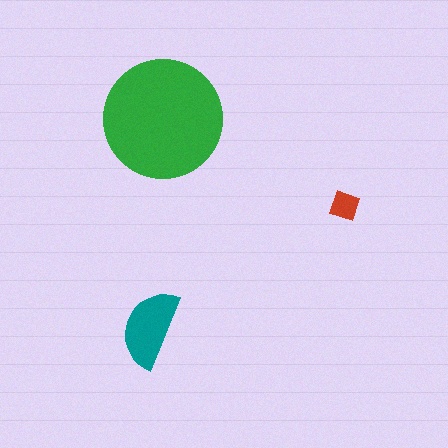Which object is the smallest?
The red diamond.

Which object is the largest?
The green circle.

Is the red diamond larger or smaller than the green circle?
Smaller.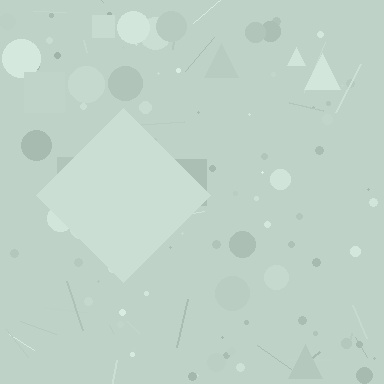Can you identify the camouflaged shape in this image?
The camouflaged shape is a diamond.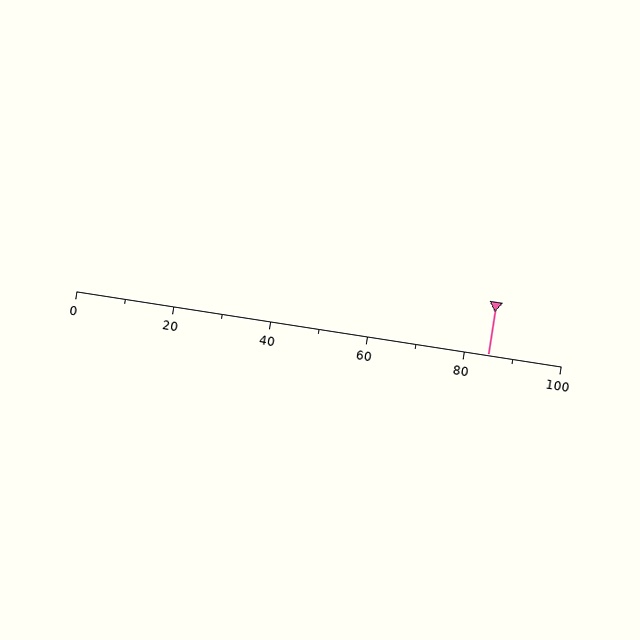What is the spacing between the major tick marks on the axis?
The major ticks are spaced 20 apart.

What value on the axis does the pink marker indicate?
The marker indicates approximately 85.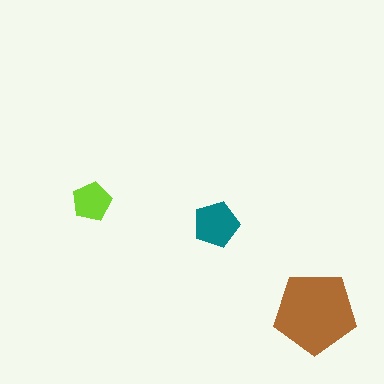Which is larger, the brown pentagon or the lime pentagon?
The brown one.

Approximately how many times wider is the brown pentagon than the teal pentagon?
About 2 times wider.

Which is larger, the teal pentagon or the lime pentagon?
The teal one.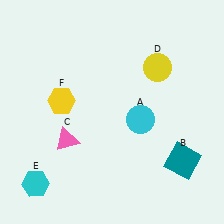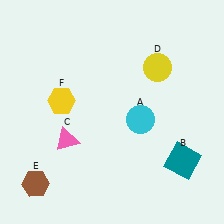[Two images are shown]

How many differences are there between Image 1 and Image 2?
There is 1 difference between the two images.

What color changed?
The hexagon (E) changed from cyan in Image 1 to brown in Image 2.